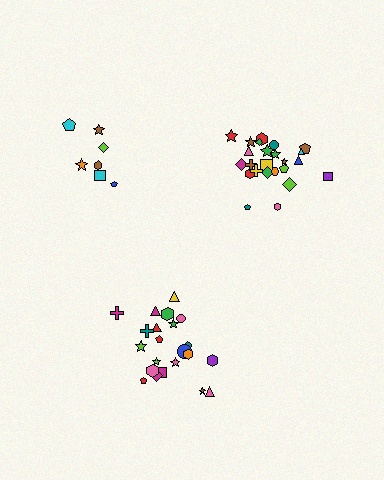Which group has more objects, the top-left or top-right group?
The top-right group.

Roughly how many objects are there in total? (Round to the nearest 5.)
Roughly 55 objects in total.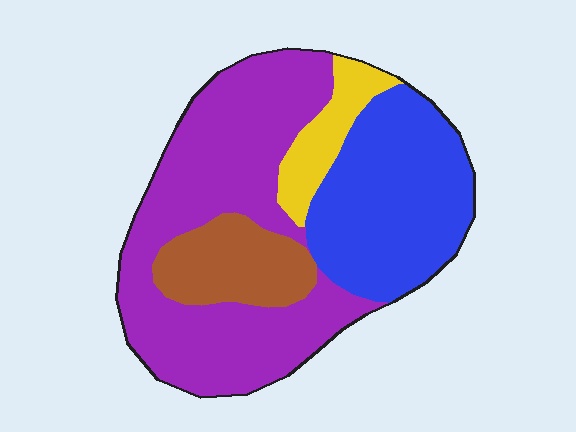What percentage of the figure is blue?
Blue takes up about one third (1/3) of the figure.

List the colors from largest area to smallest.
From largest to smallest: purple, blue, brown, yellow.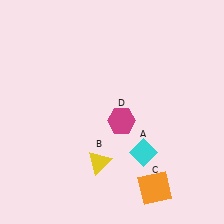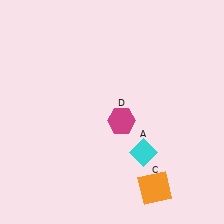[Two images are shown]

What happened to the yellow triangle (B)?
The yellow triangle (B) was removed in Image 2. It was in the bottom-left area of Image 1.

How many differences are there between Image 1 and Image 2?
There is 1 difference between the two images.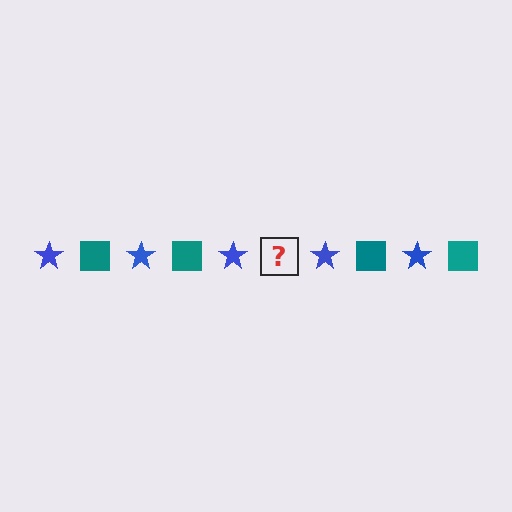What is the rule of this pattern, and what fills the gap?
The rule is that the pattern alternates between blue star and teal square. The gap should be filled with a teal square.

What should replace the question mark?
The question mark should be replaced with a teal square.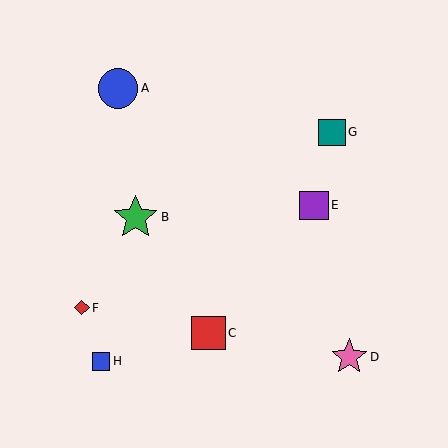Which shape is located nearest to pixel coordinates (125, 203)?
The green star (labeled B) at (136, 217) is nearest to that location.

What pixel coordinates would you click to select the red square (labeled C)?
Click at (208, 333) to select the red square C.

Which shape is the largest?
The green star (labeled B) is the largest.